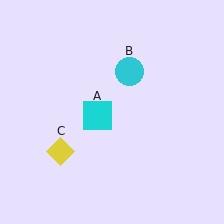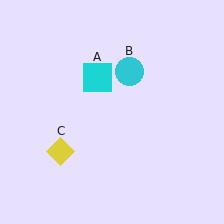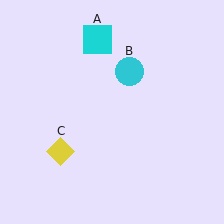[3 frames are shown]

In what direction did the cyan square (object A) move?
The cyan square (object A) moved up.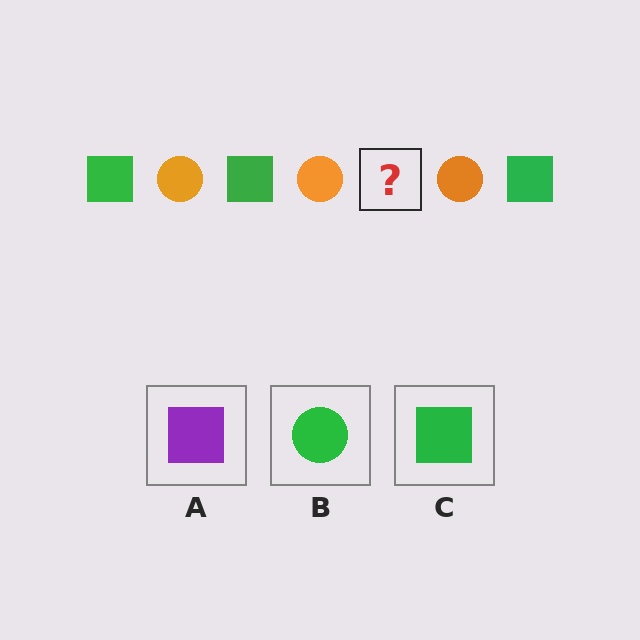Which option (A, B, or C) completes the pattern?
C.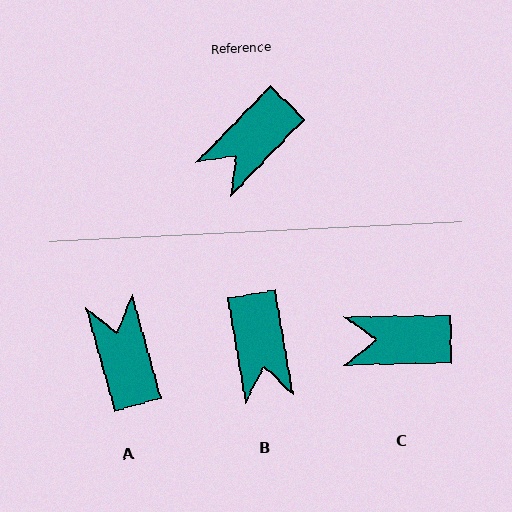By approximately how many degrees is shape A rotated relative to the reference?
Approximately 120 degrees clockwise.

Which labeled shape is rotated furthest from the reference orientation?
A, about 120 degrees away.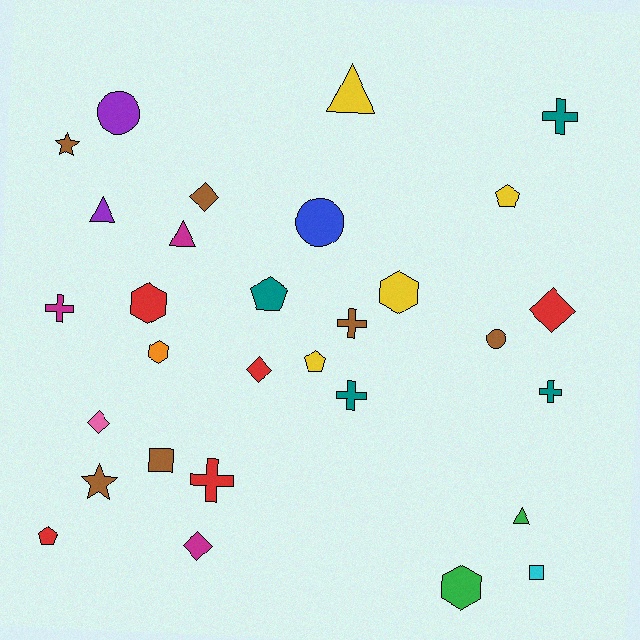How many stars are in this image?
There are 2 stars.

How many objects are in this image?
There are 30 objects.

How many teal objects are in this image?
There are 4 teal objects.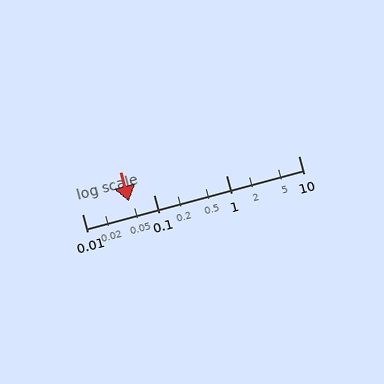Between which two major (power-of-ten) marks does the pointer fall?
The pointer is between 0.01 and 0.1.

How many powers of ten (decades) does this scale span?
The scale spans 3 decades, from 0.01 to 10.